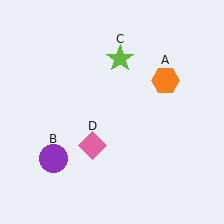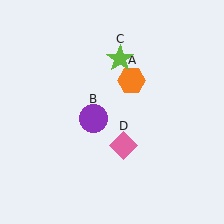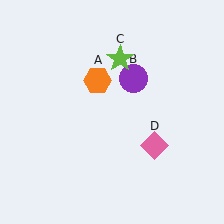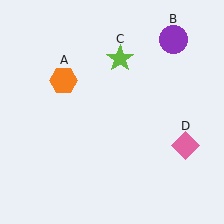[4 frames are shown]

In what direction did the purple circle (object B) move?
The purple circle (object B) moved up and to the right.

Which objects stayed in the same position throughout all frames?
Lime star (object C) remained stationary.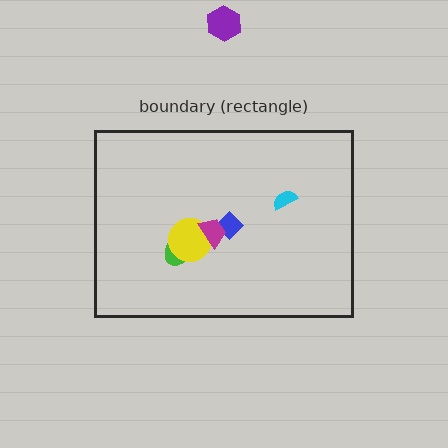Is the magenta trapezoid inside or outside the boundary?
Inside.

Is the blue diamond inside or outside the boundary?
Inside.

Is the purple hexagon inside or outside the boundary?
Outside.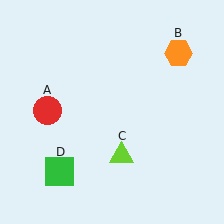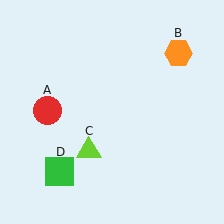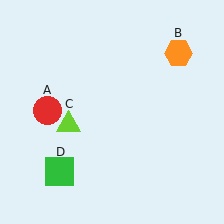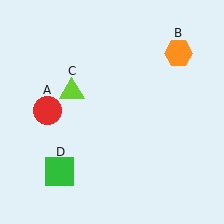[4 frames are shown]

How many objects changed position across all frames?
1 object changed position: lime triangle (object C).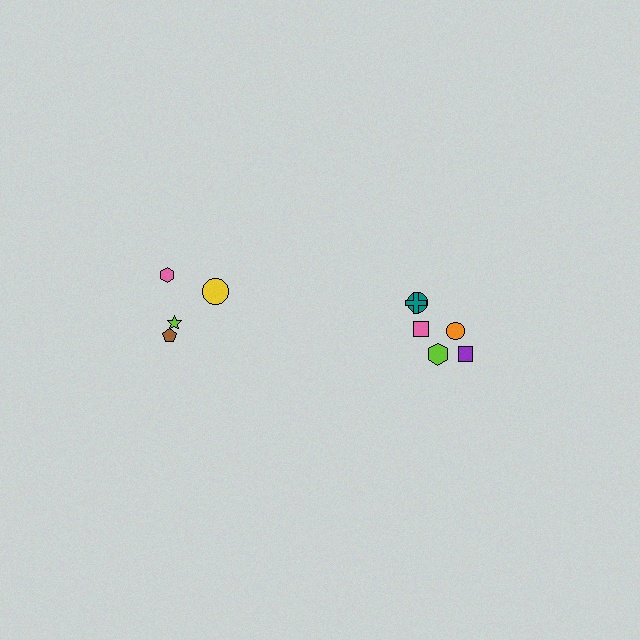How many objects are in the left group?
There are 4 objects.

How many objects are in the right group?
There are 6 objects.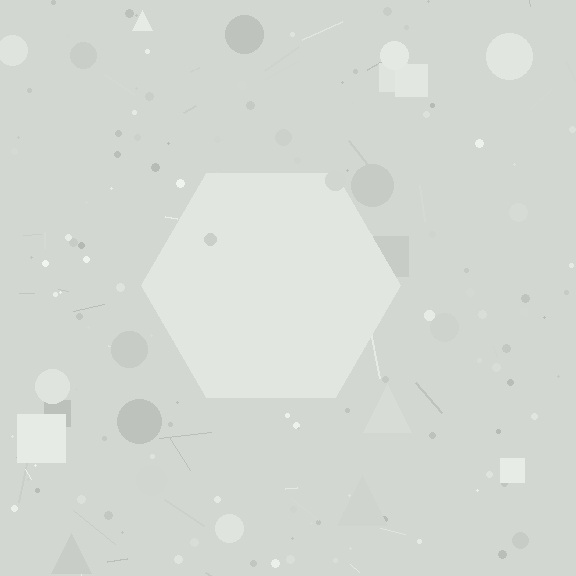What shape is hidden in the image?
A hexagon is hidden in the image.